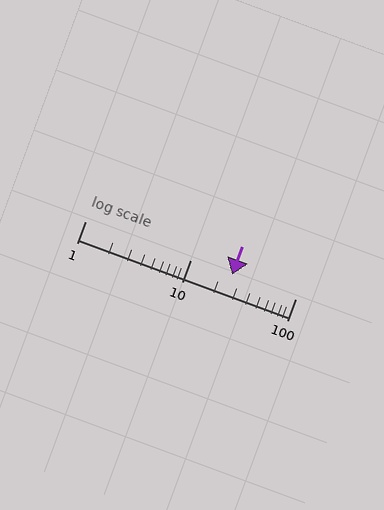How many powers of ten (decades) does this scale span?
The scale spans 2 decades, from 1 to 100.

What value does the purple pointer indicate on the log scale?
The pointer indicates approximately 25.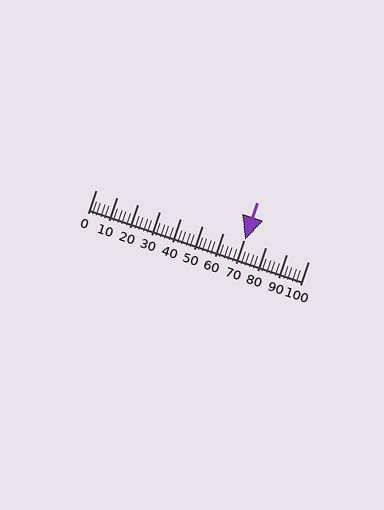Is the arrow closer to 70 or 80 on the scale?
The arrow is closer to 70.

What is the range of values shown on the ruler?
The ruler shows values from 0 to 100.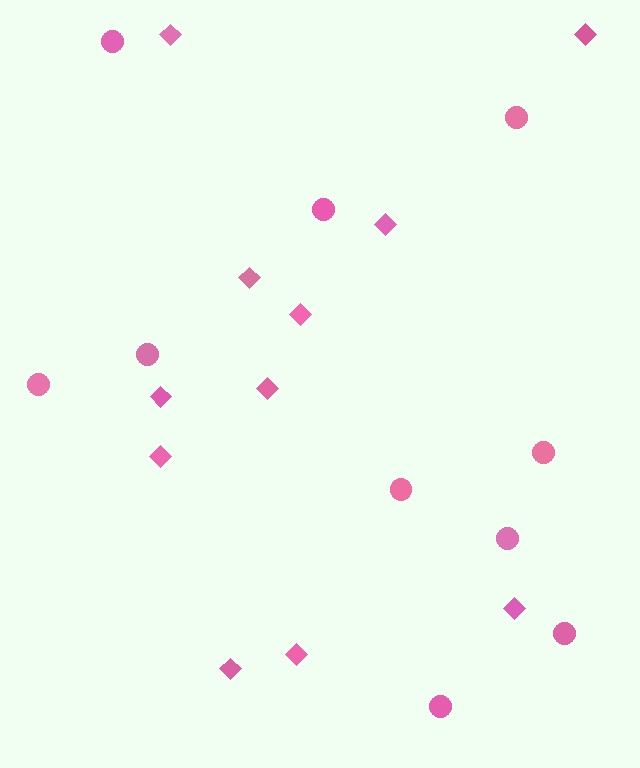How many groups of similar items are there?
There are 2 groups: one group of diamonds (11) and one group of circles (10).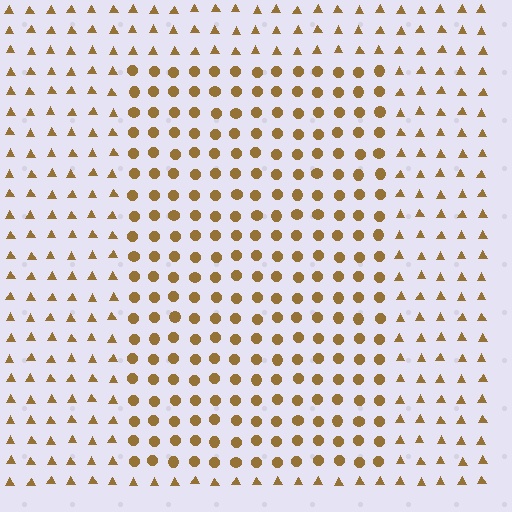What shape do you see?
I see a rectangle.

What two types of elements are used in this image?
The image uses circles inside the rectangle region and triangles outside it.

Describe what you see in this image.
The image is filled with small brown elements arranged in a uniform grid. A rectangle-shaped region contains circles, while the surrounding area contains triangles. The boundary is defined purely by the change in element shape.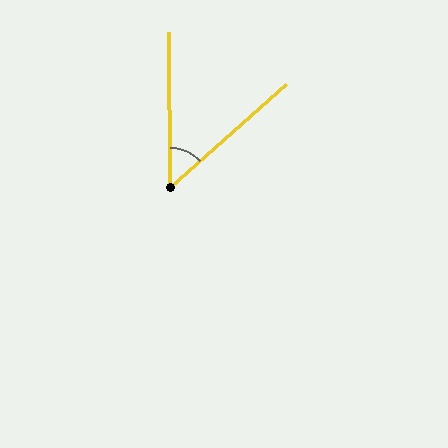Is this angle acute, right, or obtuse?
It is acute.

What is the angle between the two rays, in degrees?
Approximately 48 degrees.